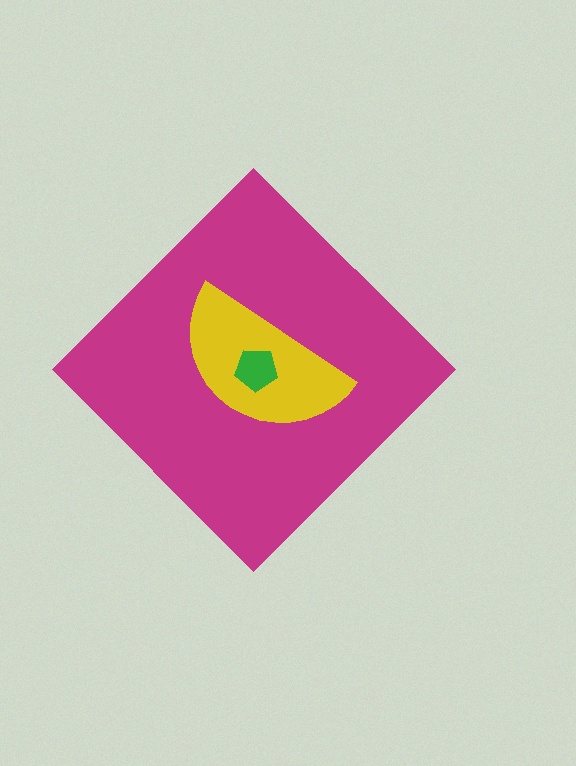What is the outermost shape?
The magenta diamond.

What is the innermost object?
The green pentagon.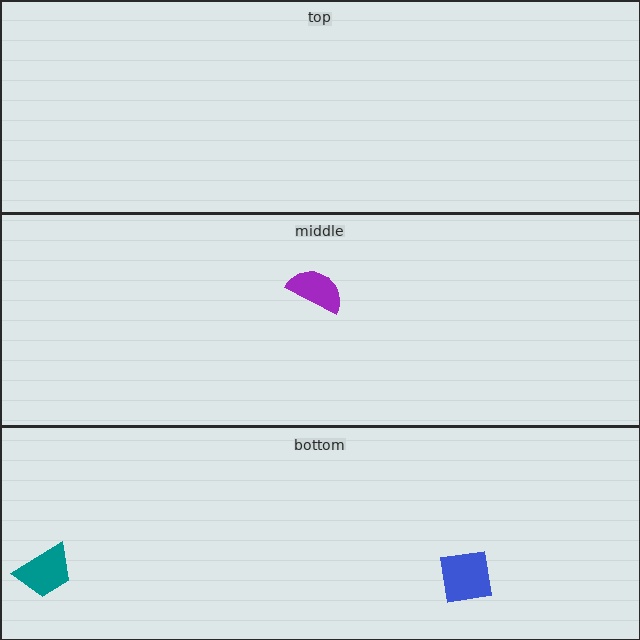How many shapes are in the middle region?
1.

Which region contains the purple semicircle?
The middle region.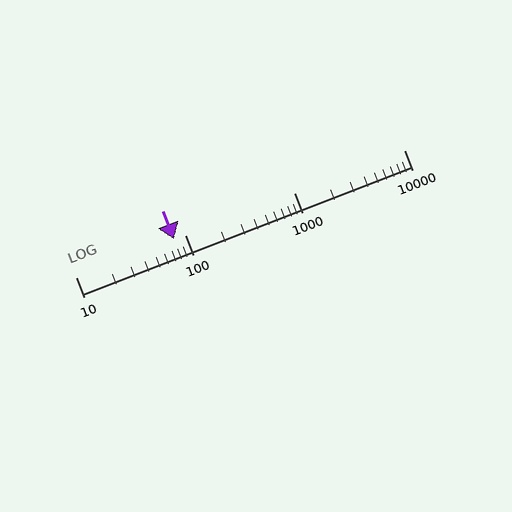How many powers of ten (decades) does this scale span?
The scale spans 3 decades, from 10 to 10000.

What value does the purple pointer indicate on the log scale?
The pointer indicates approximately 80.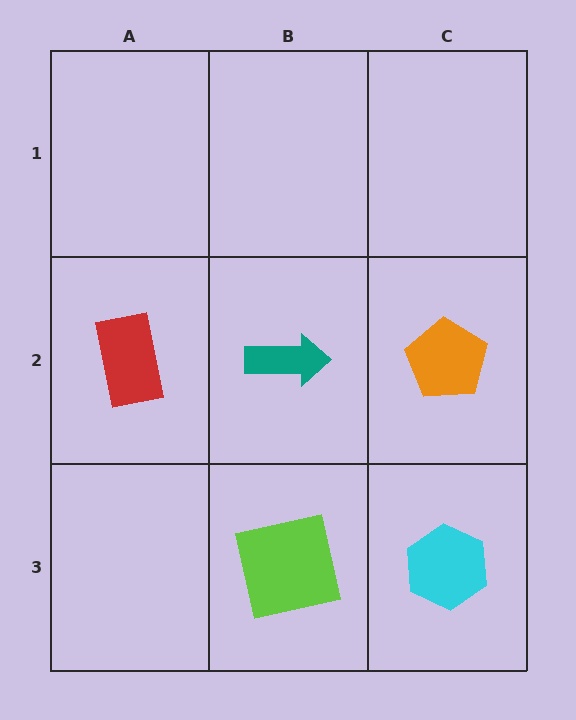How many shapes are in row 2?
3 shapes.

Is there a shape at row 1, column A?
No, that cell is empty.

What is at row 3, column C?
A cyan hexagon.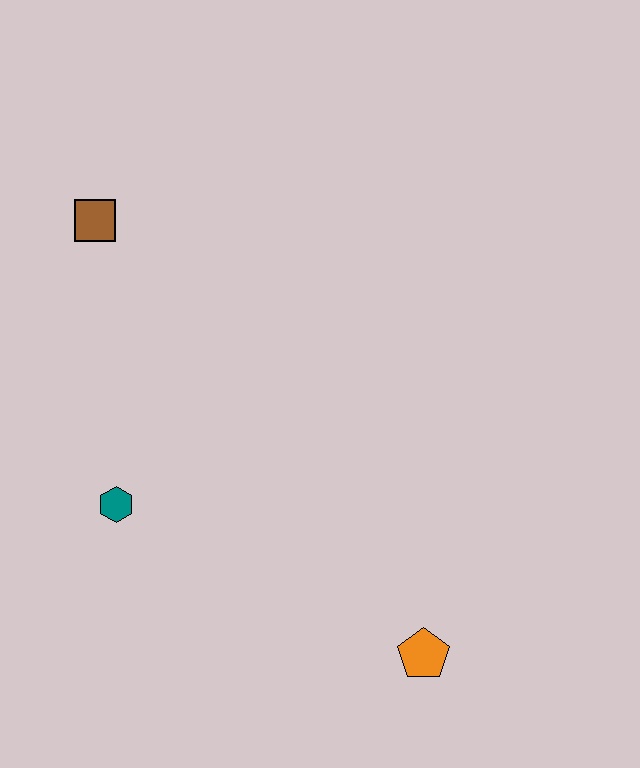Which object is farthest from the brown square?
The orange pentagon is farthest from the brown square.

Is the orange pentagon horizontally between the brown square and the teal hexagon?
No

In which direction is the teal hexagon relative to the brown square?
The teal hexagon is below the brown square.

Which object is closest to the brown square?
The teal hexagon is closest to the brown square.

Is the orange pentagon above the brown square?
No